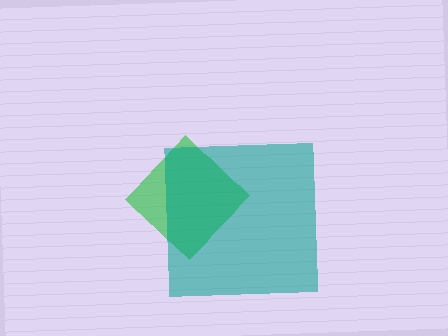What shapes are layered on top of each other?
The layered shapes are: a green diamond, a teal square.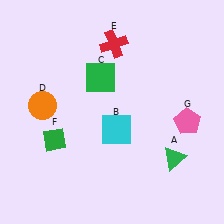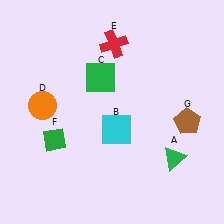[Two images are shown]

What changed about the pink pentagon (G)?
In Image 1, G is pink. In Image 2, it changed to brown.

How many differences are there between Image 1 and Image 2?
There is 1 difference between the two images.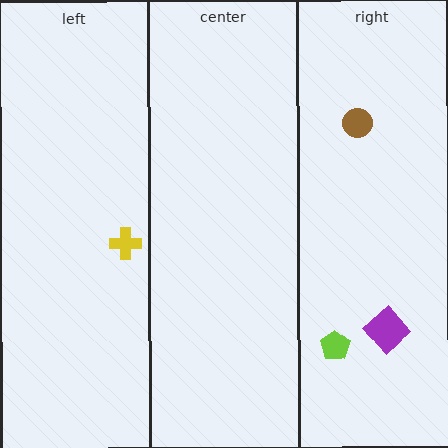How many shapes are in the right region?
3.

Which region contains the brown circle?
The right region.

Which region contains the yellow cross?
The left region.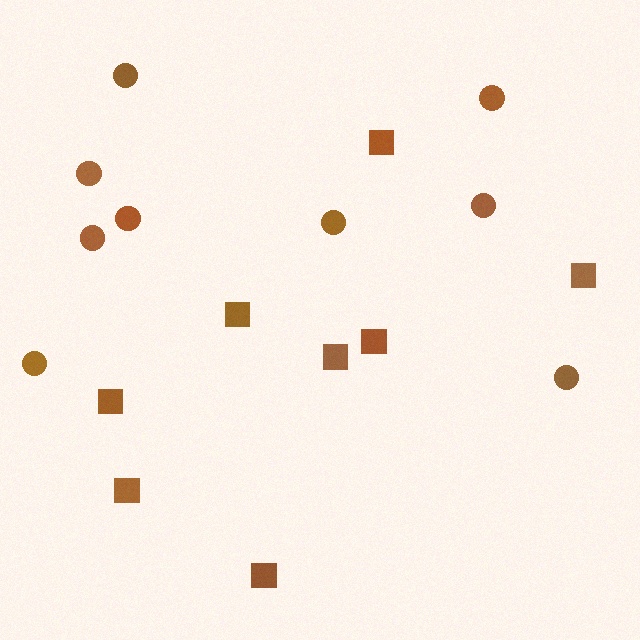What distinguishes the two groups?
There are 2 groups: one group of squares (8) and one group of circles (9).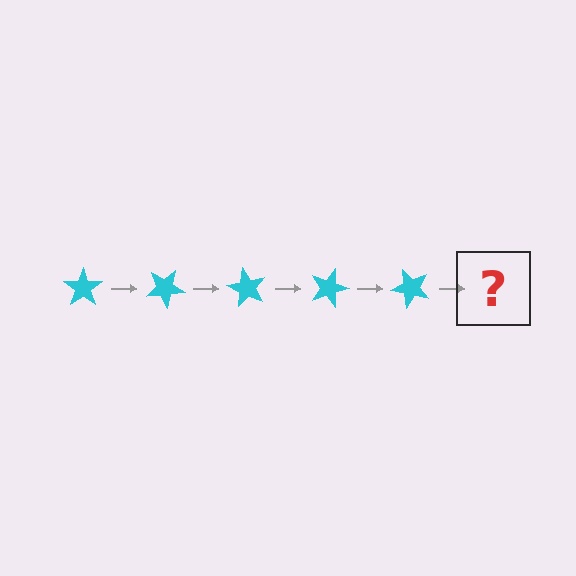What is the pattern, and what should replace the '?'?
The pattern is that the star rotates 30 degrees each step. The '?' should be a cyan star rotated 150 degrees.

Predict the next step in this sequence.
The next step is a cyan star rotated 150 degrees.